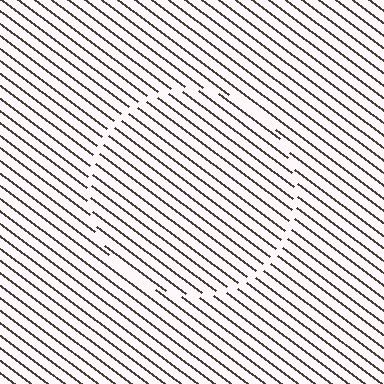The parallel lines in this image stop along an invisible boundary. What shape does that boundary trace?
An illusory circle. The interior of the shape contains the same grating, shifted by half a period — the contour is defined by the phase discontinuity where line-ends from the inner and outer gratings abut.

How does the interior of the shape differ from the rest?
The interior of the shape contains the same grating, shifted by half a period — the contour is defined by the phase discontinuity where line-ends from the inner and outer gratings abut.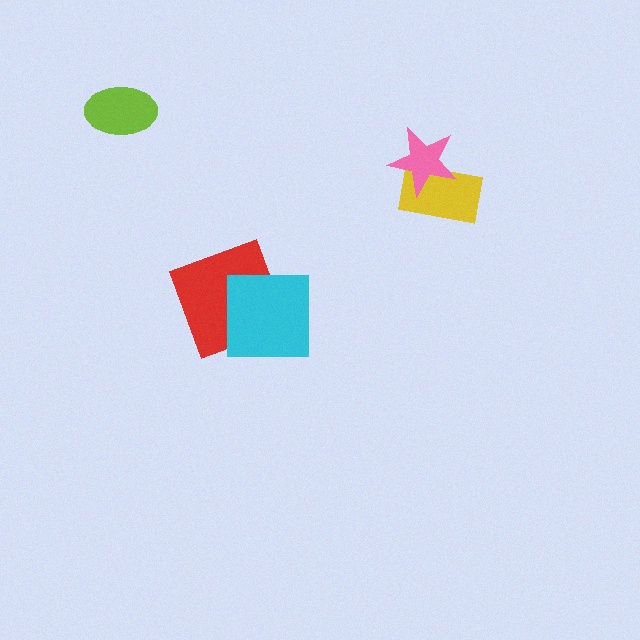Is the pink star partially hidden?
No, no other shape covers it.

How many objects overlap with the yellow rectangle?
1 object overlaps with the yellow rectangle.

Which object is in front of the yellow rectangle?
The pink star is in front of the yellow rectangle.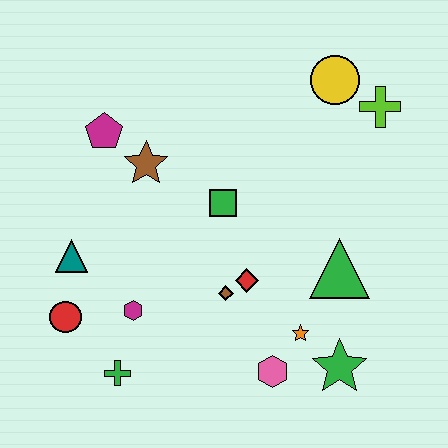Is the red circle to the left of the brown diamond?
Yes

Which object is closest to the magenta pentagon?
The brown star is closest to the magenta pentagon.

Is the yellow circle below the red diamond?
No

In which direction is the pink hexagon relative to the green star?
The pink hexagon is to the left of the green star.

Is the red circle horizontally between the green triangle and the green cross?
No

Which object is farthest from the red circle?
The lime cross is farthest from the red circle.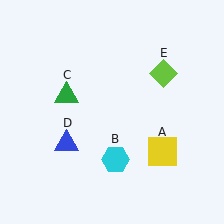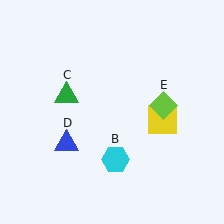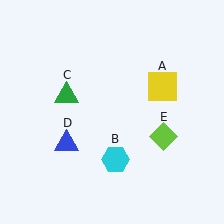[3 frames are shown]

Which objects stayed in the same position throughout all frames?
Cyan hexagon (object B) and green triangle (object C) and blue triangle (object D) remained stationary.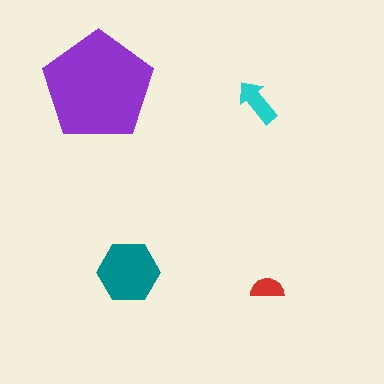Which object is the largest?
The purple pentagon.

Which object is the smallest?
The red semicircle.